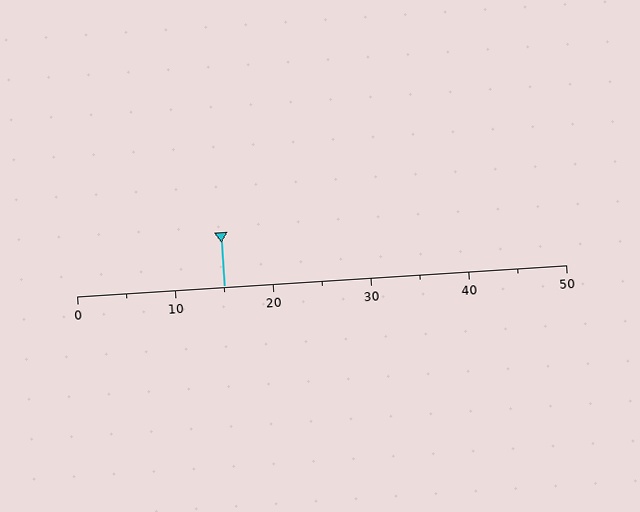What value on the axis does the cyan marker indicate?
The marker indicates approximately 15.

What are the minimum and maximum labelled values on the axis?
The axis runs from 0 to 50.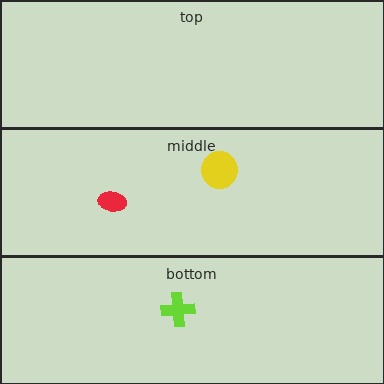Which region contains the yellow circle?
The middle region.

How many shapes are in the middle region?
2.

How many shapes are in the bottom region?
1.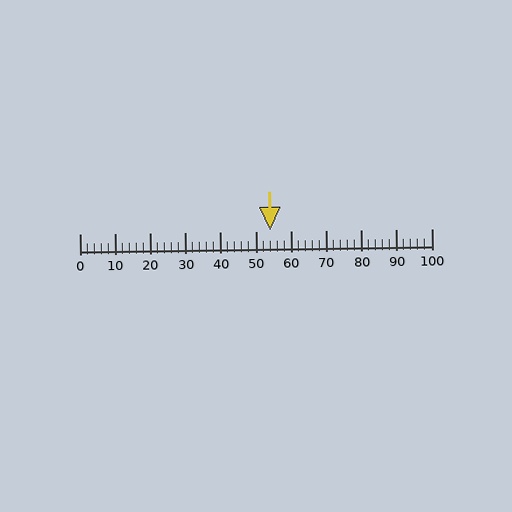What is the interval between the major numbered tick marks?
The major tick marks are spaced 10 units apart.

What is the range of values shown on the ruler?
The ruler shows values from 0 to 100.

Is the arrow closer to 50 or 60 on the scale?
The arrow is closer to 50.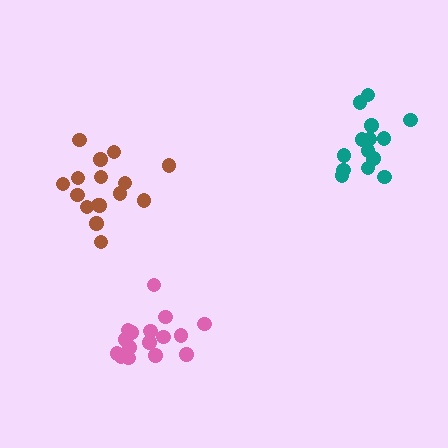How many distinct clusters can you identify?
There are 3 distinct clusters.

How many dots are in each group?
Group 1: 16 dots, Group 2: 16 dots, Group 3: 14 dots (46 total).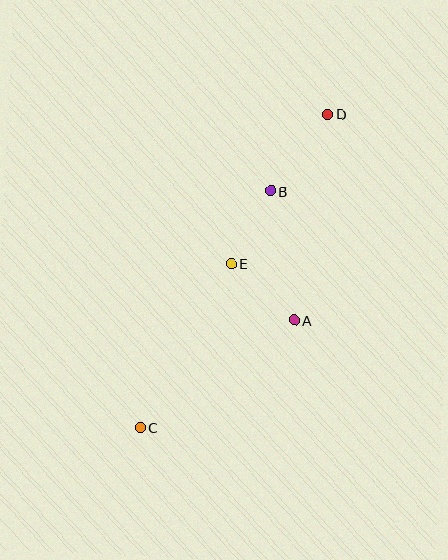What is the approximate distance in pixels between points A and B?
The distance between A and B is approximately 131 pixels.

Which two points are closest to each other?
Points B and E are closest to each other.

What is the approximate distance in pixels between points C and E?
The distance between C and E is approximately 187 pixels.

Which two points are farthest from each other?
Points C and D are farthest from each other.